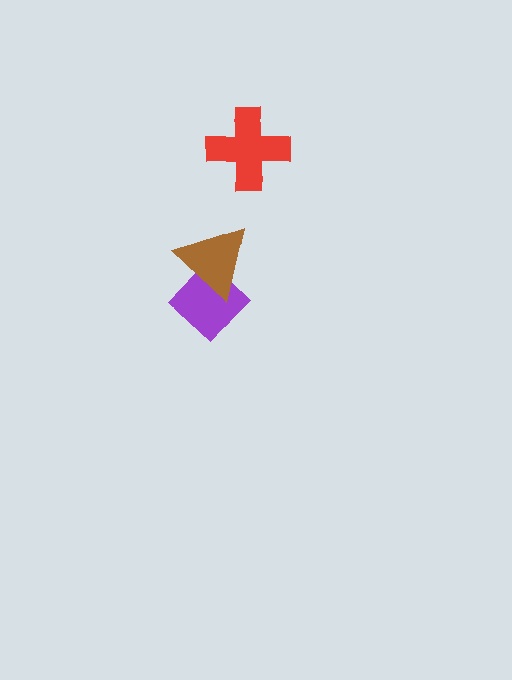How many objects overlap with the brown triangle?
1 object overlaps with the brown triangle.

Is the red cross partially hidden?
No, no other shape covers it.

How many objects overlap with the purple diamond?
1 object overlaps with the purple diamond.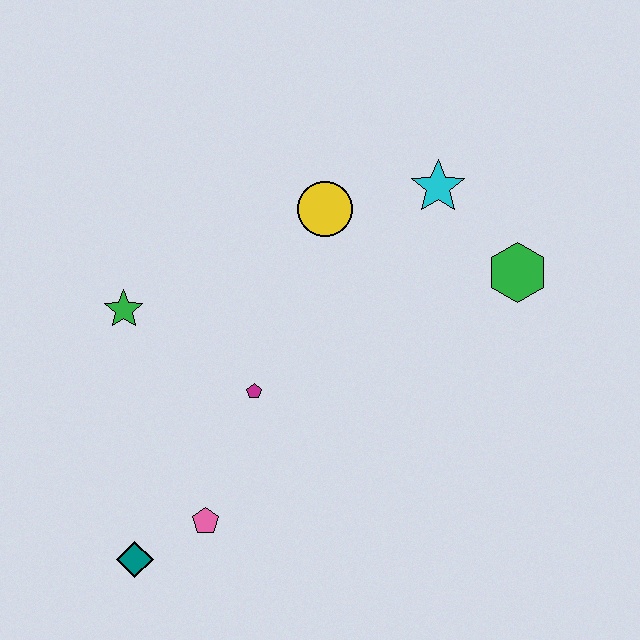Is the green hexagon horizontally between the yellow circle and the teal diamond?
No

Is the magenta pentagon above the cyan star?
No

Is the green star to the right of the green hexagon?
No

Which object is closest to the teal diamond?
The pink pentagon is closest to the teal diamond.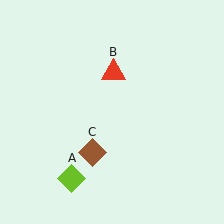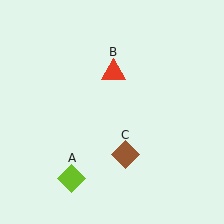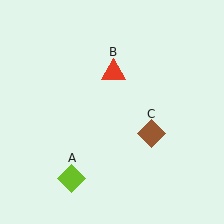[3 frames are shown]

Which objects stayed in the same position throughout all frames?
Lime diamond (object A) and red triangle (object B) remained stationary.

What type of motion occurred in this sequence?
The brown diamond (object C) rotated counterclockwise around the center of the scene.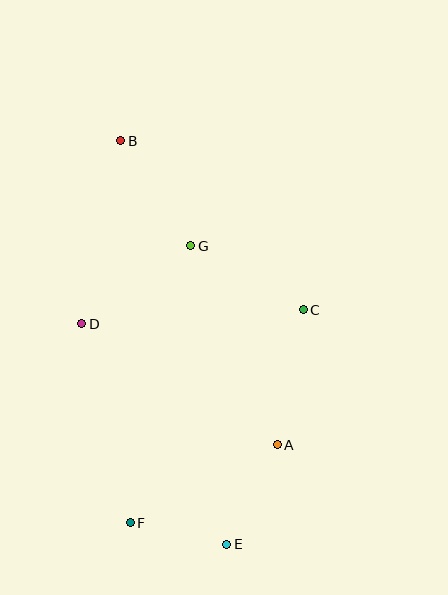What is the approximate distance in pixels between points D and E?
The distance between D and E is approximately 264 pixels.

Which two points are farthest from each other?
Points B and E are farthest from each other.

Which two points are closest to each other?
Points E and F are closest to each other.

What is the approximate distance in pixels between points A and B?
The distance between A and B is approximately 342 pixels.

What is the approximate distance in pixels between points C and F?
The distance between C and F is approximately 274 pixels.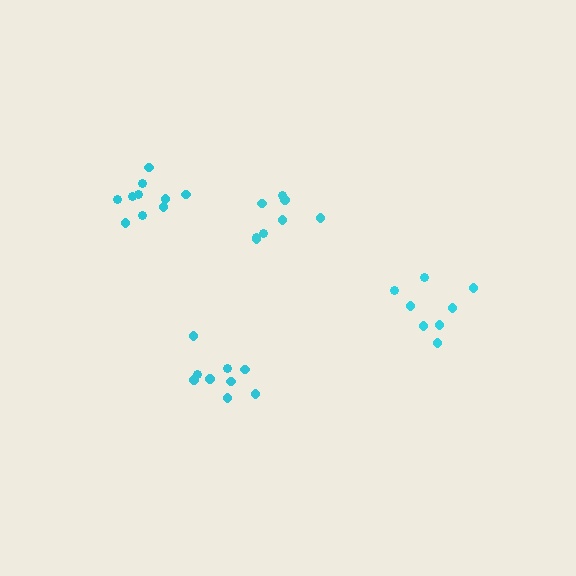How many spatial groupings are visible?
There are 4 spatial groupings.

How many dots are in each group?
Group 1: 8 dots, Group 2: 10 dots, Group 3: 9 dots, Group 4: 8 dots (35 total).